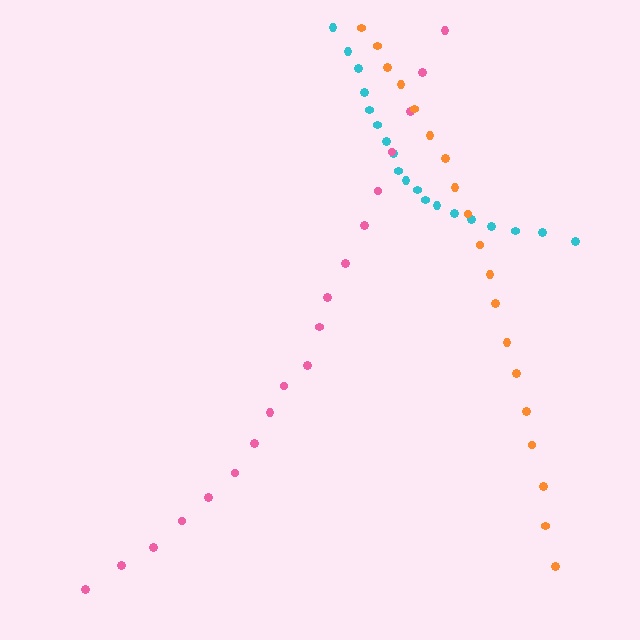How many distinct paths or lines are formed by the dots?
There are 3 distinct paths.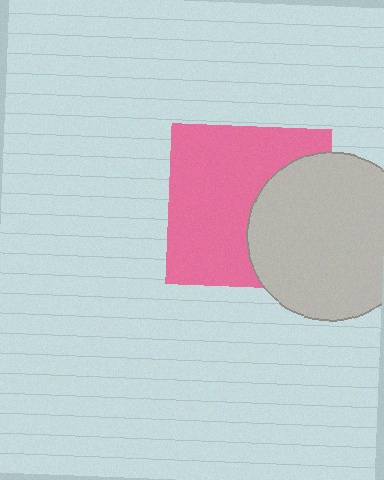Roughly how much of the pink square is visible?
About half of it is visible (roughly 63%).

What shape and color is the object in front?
The object in front is a light gray circle.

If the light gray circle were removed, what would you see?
You would see the complete pink square.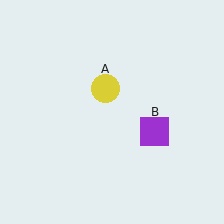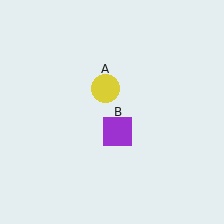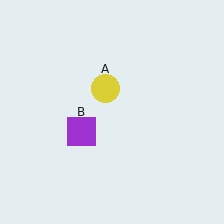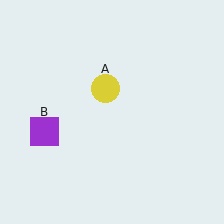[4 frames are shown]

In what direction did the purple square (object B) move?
The purple square (object B) moved left.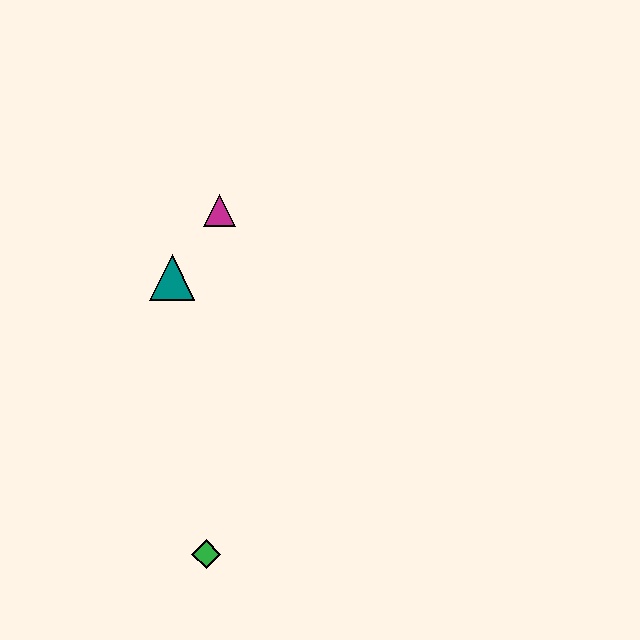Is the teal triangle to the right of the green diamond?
No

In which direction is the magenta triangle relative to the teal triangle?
The magenta triangle is above the teal triangle.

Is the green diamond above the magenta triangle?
No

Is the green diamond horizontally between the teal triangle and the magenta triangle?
Yes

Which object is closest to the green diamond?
The teal triangle is closest to the green diamond.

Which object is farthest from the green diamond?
The magenta triangle is farthest from the green diamond.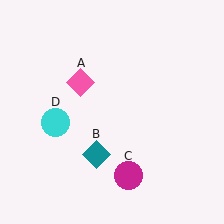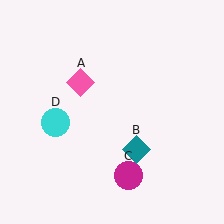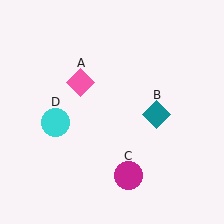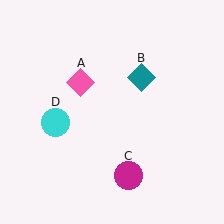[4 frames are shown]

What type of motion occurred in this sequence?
The teal diamond (object B) rotated counterclockwise around the center of the scene.